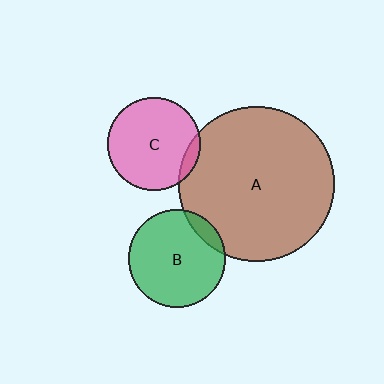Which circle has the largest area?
Circle A (brown).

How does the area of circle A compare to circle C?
Approximately 2.8 times.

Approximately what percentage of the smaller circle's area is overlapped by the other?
Approximately 10%.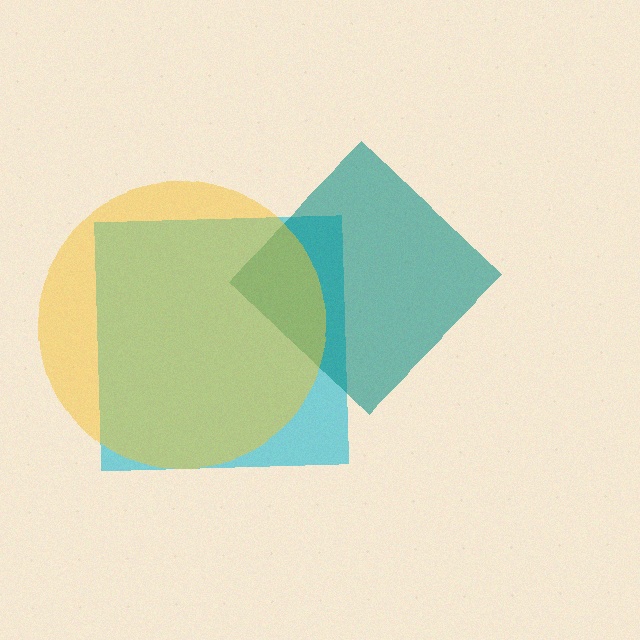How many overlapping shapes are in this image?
There are 3 overlapping shapes in the image.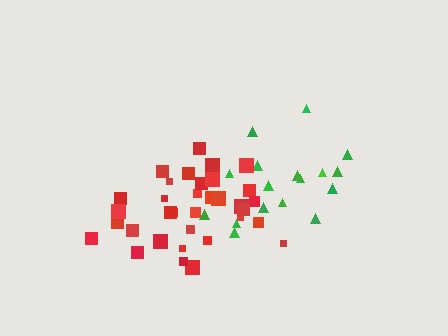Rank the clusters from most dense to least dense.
red, green.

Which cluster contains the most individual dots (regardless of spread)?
Red (35).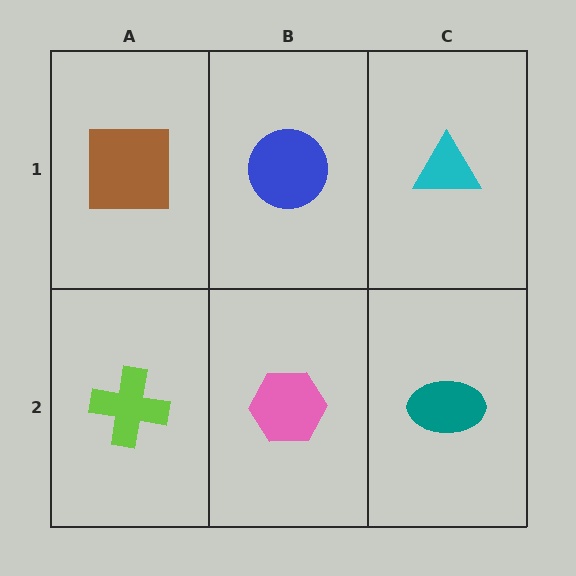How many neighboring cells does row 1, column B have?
3.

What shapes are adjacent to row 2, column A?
A brown square (row 1, column A), a pink hexagon (row 2, column B).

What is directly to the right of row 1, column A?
A blue circle.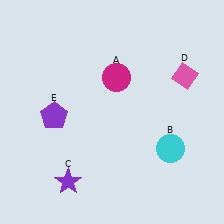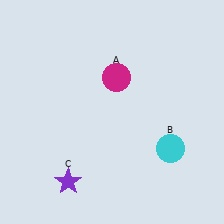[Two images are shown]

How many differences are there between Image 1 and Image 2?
There are 2 differences between the two images.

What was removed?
The purple pentagon (E), the pink diamond (D) were removed in Image 2.